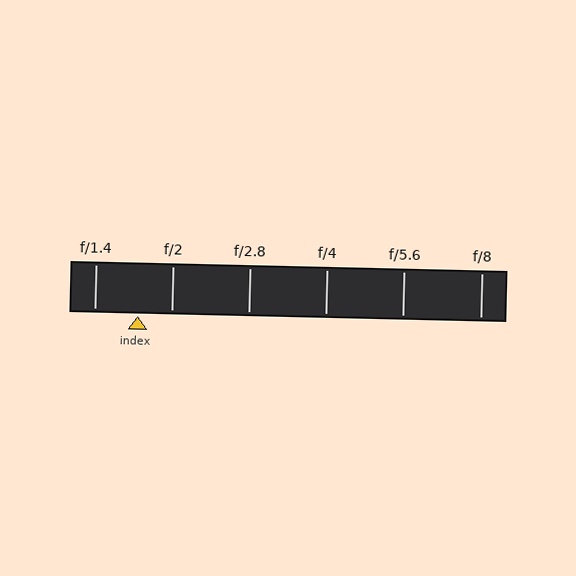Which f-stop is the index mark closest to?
The index mark is closest to f/2.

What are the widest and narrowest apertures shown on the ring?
The widest aperture shown is f/1.4 and the narrowest is f/8.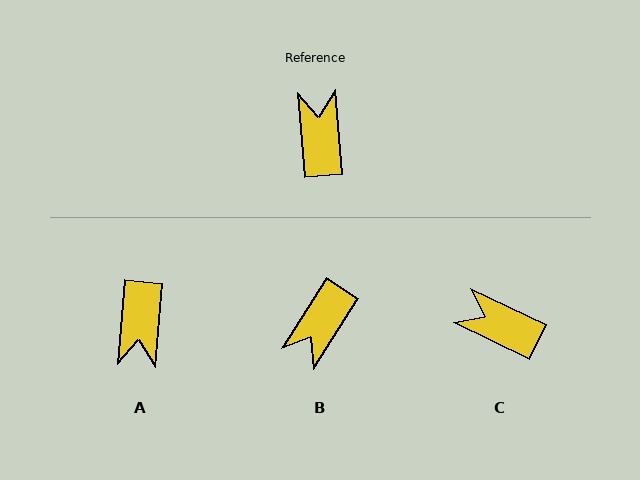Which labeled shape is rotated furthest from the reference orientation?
A, about 170 degrees away.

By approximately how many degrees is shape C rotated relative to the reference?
Approximately 60 degrees counter-clockwise.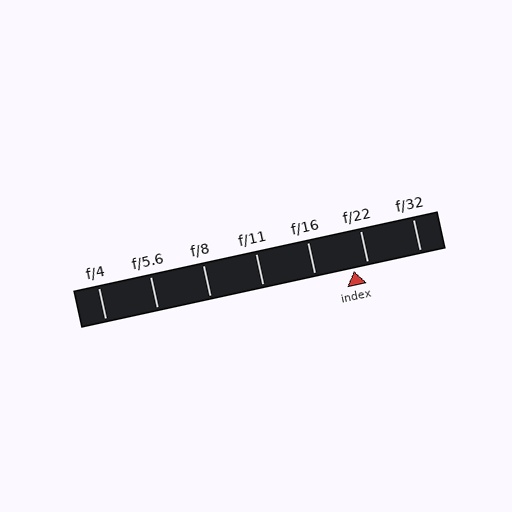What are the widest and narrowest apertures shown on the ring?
The widest aperture shown is f/4 and the narrowest is f/32.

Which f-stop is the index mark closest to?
The index mark is closest to f/22.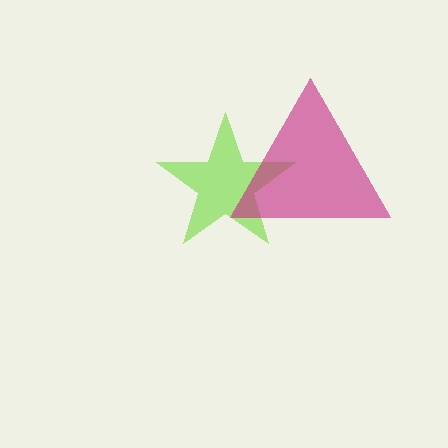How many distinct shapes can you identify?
There are 2 distinct shapes: a lime star, a magenta triangle.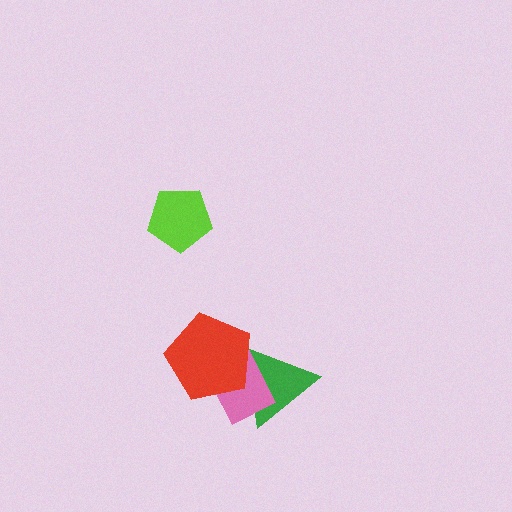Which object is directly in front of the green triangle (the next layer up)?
The pink rectangle is directly in front of the green triangle.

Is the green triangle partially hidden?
Yes, it is partially covered by another shape.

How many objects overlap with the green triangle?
2 objects overlap with the green triangle.